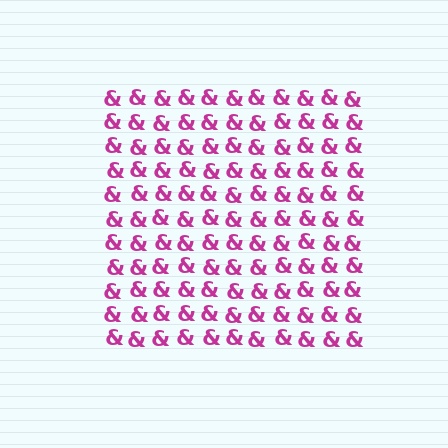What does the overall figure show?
The overall figure shows a square.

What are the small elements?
The small elements are ampersands.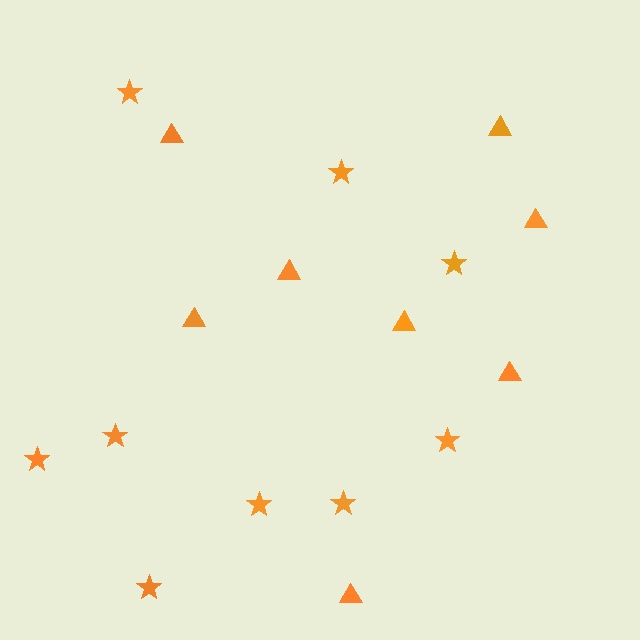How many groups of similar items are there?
There are 2 groups: one group of stars (9) and one group of triangles (8).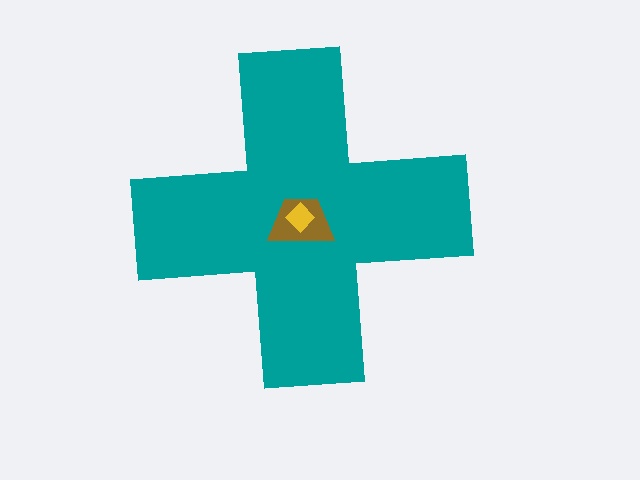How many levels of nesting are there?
3.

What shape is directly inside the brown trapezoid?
The yellow diamond.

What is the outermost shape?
The teal cross.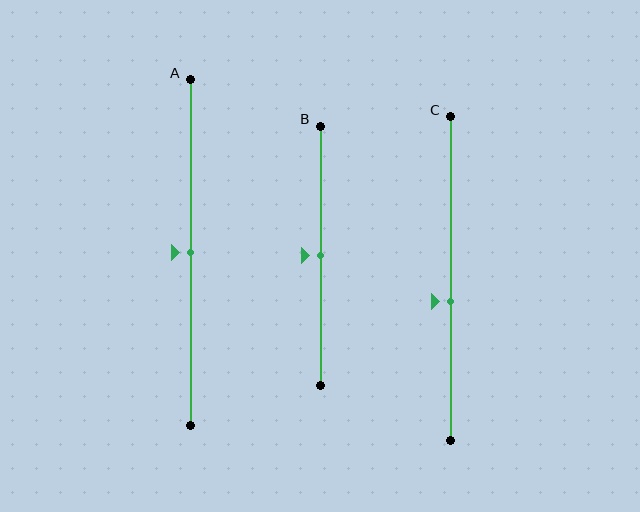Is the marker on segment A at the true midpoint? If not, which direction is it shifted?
Yes, the marker on segment A is at the true midpoint.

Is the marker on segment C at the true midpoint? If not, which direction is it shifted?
No, the marker on segment C is shifted downward by about 7% of the segment length.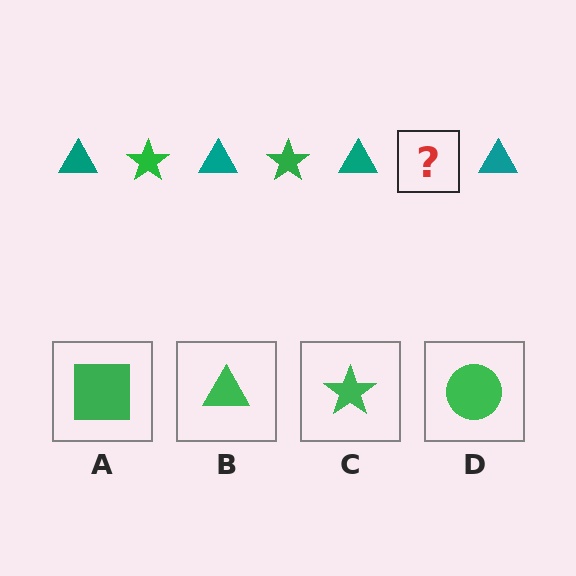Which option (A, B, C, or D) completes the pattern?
C.